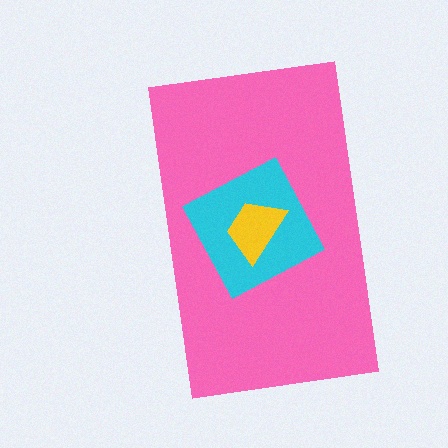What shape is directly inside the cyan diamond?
The yellow trapezoid.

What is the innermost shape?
The yellow trapezoid.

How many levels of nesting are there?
3.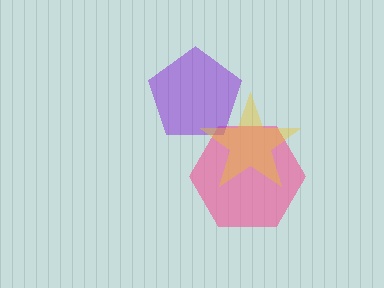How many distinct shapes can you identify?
There are 3 distinct shapes: a pink hexagon, a purple pentagon, a yellow star.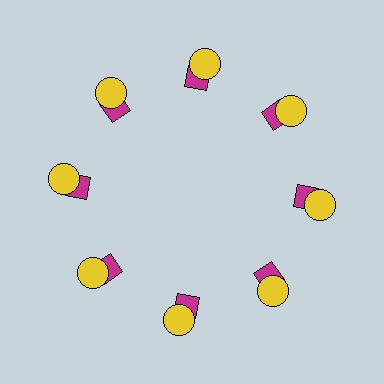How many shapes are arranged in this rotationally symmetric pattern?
There are 16 shapes, arranged in 8 groups of 2.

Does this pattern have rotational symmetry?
Yes, this pattern has 8-fold rotational symmetry. It looks the same after rotating 45 degrees around the center.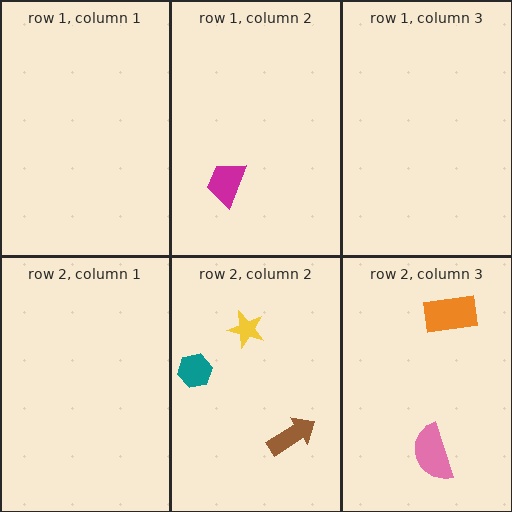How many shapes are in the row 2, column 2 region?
3.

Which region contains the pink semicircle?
The row 2, column 3 region.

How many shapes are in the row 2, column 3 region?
2.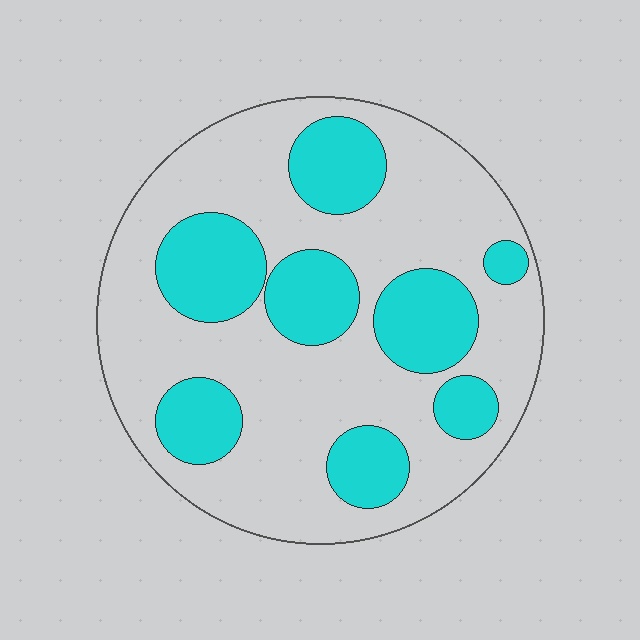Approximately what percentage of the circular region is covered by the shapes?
Approximately 30%.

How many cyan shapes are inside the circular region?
8.